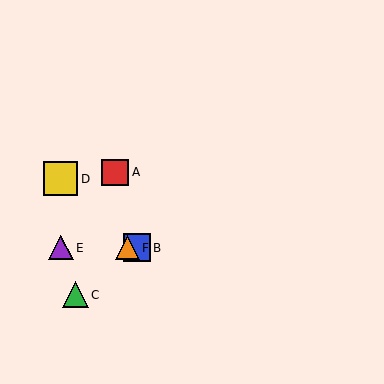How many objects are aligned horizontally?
3 objects (B, E, F) are aligned horizontally.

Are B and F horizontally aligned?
Yes, both are at y≈248.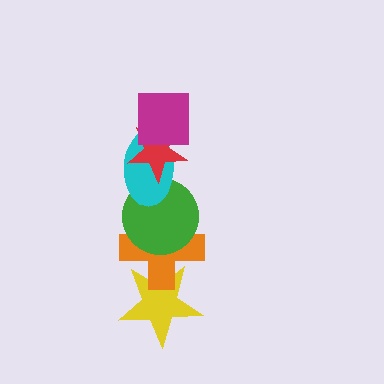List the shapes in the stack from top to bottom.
From top to bottom: the magenta square, the red star, the cyan ellipse, the green circle, the orange cross, the yellow star.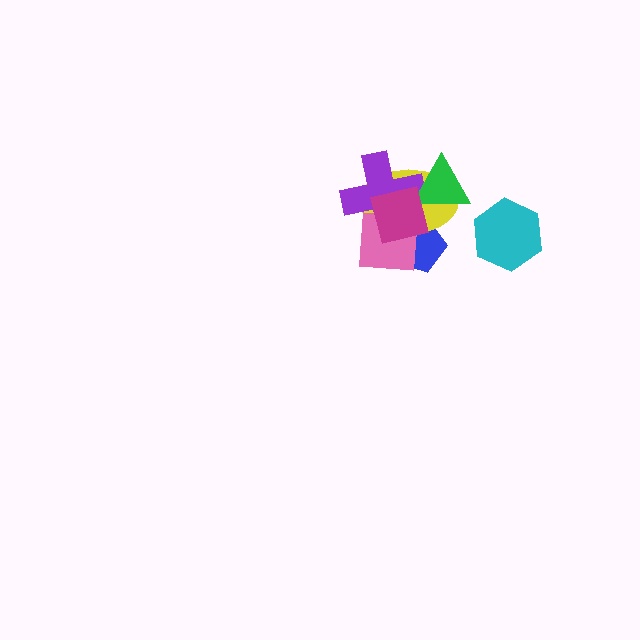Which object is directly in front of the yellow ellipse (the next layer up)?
The purple cross is directly in front of the yellow ellipse.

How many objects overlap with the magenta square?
5 objects overlap with the magenta square.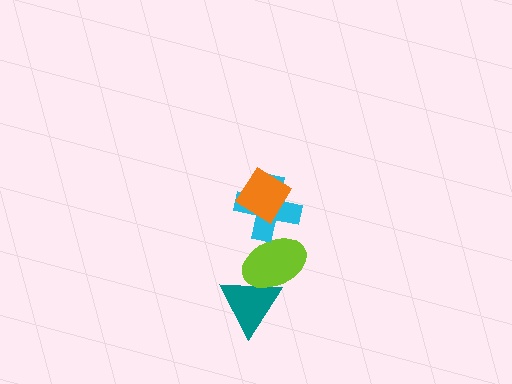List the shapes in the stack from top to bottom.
From top to bottom: the orange diamond, the cyan cross, the lime ellipse, the teal triangle.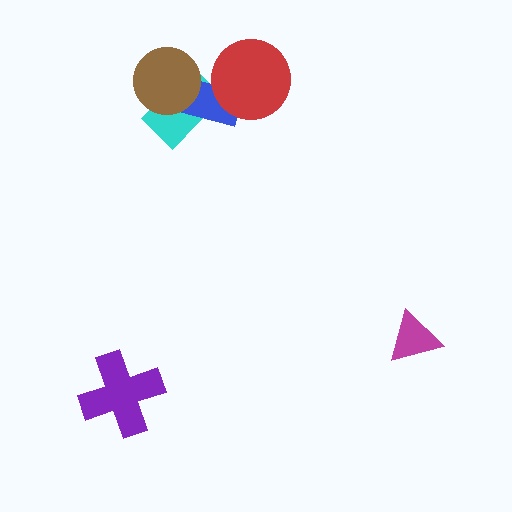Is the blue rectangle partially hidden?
Yes, it is partially covered by another shape.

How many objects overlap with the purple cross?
0 objects overlap with the purple cross.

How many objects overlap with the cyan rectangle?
2 objects overlap with the cyan rectangle.